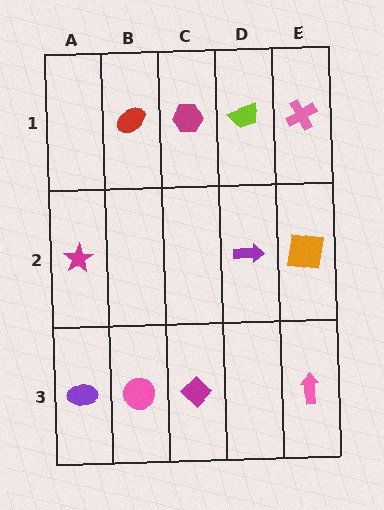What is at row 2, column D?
A purple arrow.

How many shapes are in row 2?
3 shapes.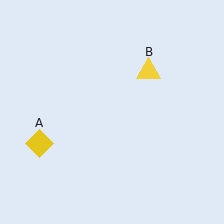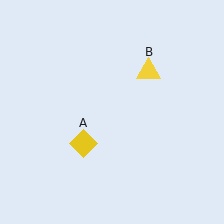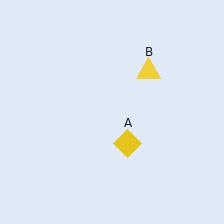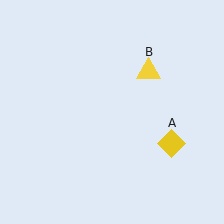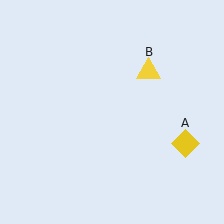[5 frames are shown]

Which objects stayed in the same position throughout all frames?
Yellow triangle (object B) remained stationary.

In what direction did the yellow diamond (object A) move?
The yellow diamond (object A) moved right.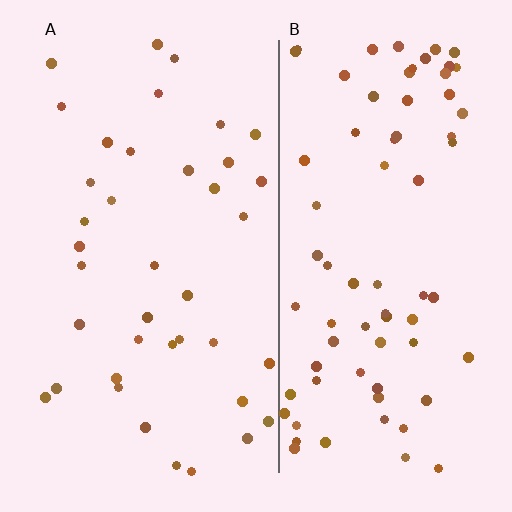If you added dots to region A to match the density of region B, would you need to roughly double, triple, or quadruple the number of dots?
Approximately double.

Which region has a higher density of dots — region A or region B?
B (the right).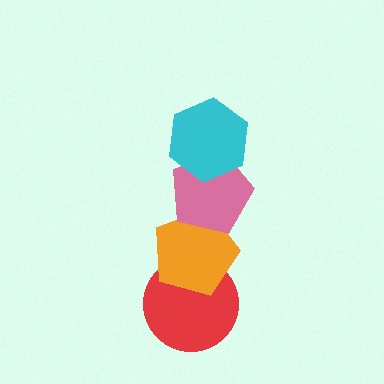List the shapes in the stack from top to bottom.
From top to bottom: the cyan hexagon, the pink pentagon, the orange pentagon, the red circle.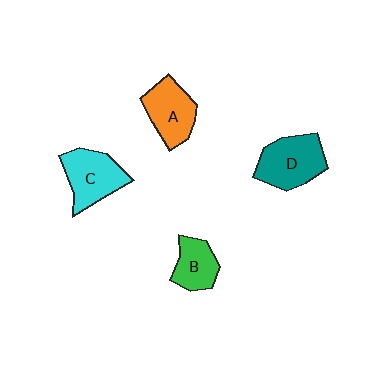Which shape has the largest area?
Shape D (teal).